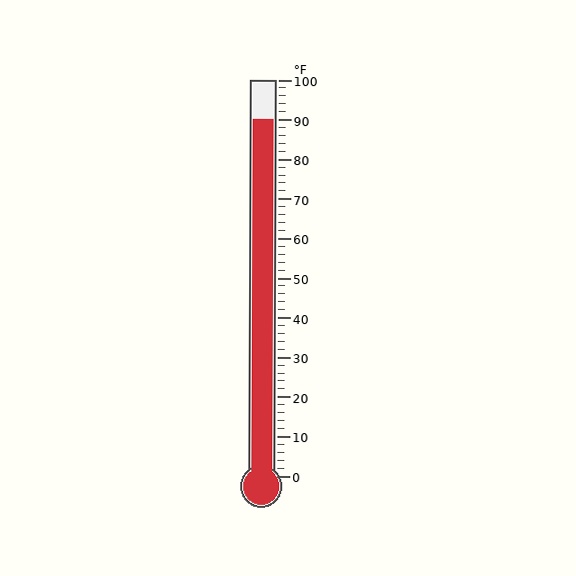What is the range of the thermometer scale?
The thermometer scale ranges from 0°F to 100°F.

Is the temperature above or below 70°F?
The temperature is above 70°F.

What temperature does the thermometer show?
The thermometer shows approximately 90°F.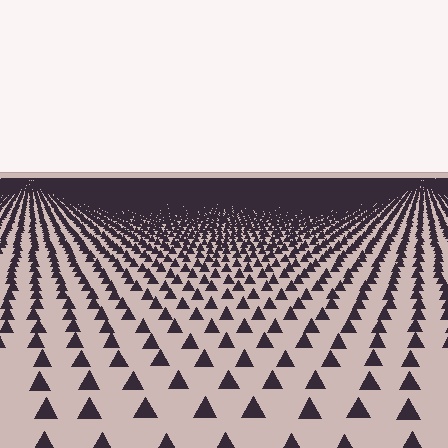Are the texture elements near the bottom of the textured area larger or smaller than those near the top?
Larger. Near the bottom, elements are closer to the viewer and appear at a bigger on-screen size.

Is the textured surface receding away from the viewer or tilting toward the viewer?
The surface is receding away from the viewer. Texture elements get smaller and denser toward the top.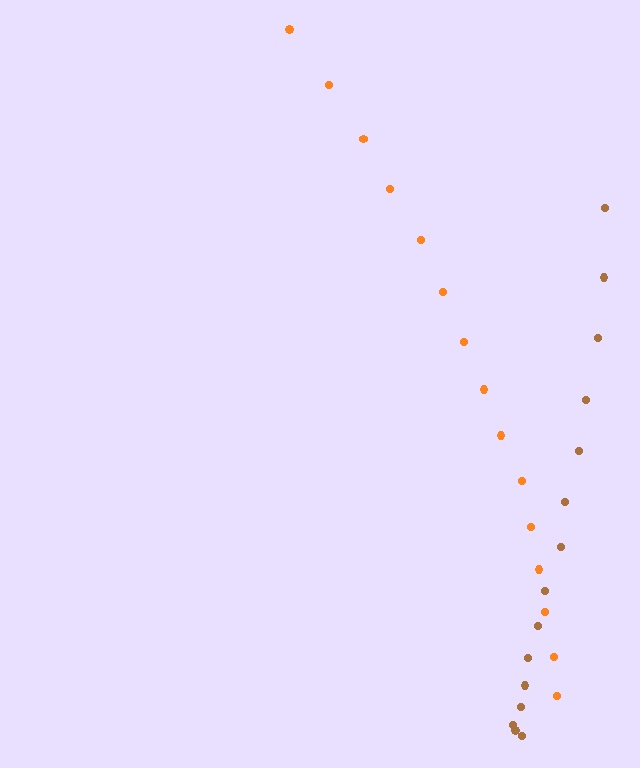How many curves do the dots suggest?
There are 2 distinct paths.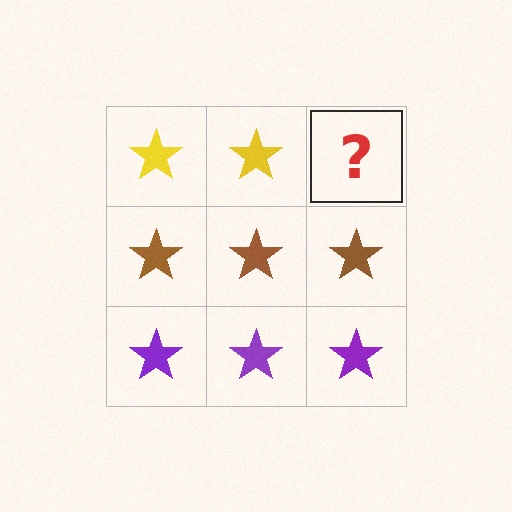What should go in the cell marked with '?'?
The missing cell should contain a yellow star.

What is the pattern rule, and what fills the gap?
The rule is that each row has a consistent color. The gap should be filled with a yellow star.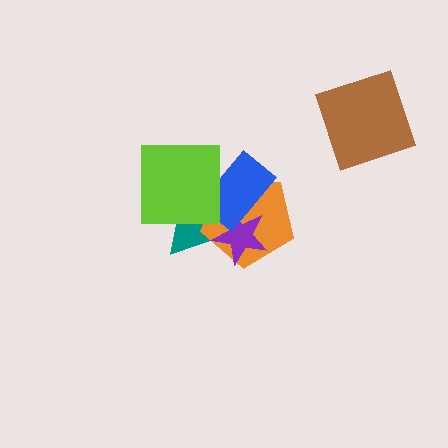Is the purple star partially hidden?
Yes, it is partially covered by another shape.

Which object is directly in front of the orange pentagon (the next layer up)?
The purple star is directly in front of the orange pentagon.